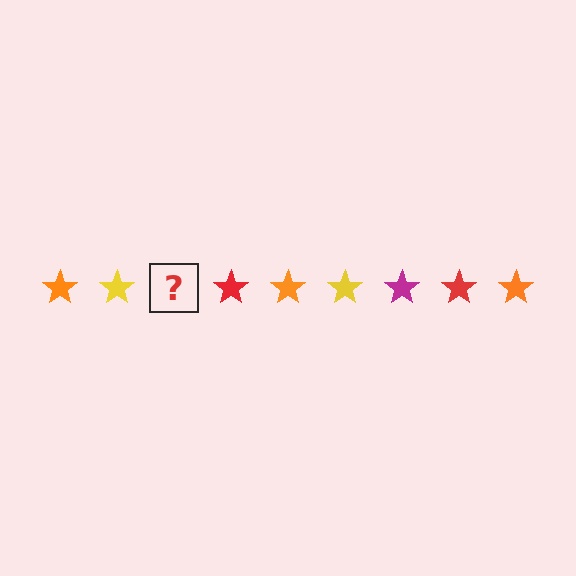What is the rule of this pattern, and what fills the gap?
The rule is that the pattern cycles through orange, yellow, magenta, red stars. The gap should be filled with a magenta star.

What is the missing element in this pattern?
The missing element is a magenta star.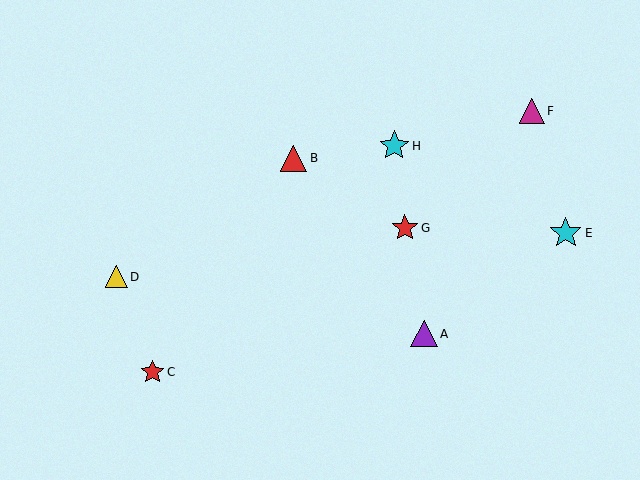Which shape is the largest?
The cyan star (labeled E) is the largest.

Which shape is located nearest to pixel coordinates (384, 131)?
The cyan star (labeled H) at (394, 146) is nearest to that location.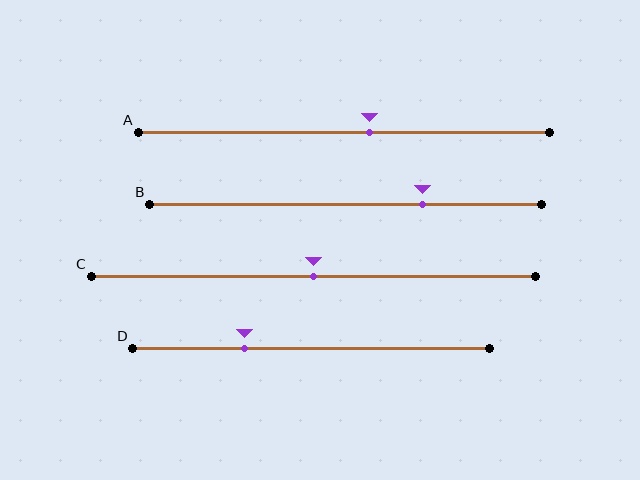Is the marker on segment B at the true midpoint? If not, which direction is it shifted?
No, the marker on segment B is shifted to the right by about 19% of the segment length.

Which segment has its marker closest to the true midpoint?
Segment C has its marker closest to the true midpoint.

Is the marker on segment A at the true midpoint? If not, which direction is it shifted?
No, the marker on segment A is shifted to the right by about 6% of the segment length.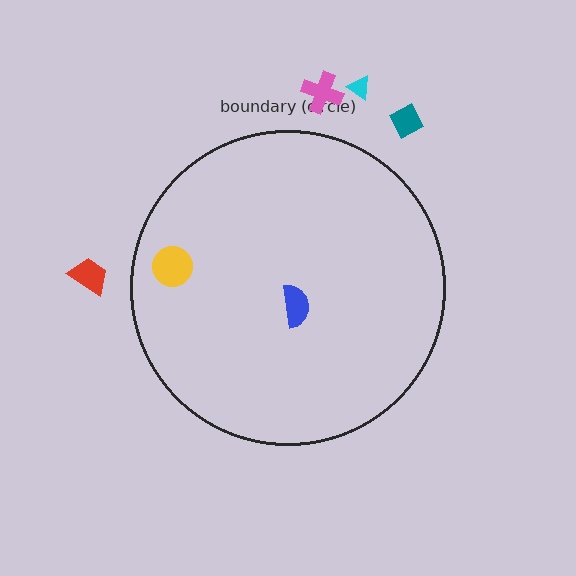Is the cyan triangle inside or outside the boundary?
Outside.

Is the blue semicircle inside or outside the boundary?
Inside.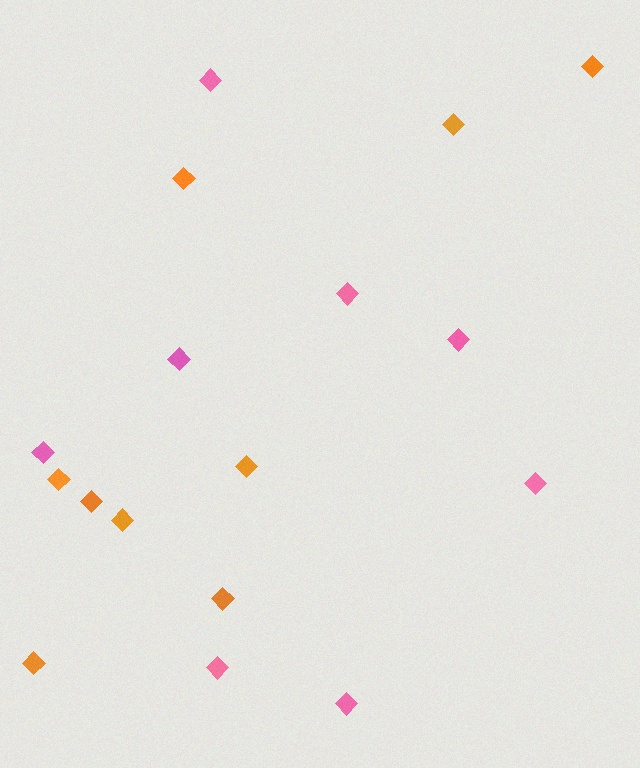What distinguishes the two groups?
There are 2 groups: one group of orange diamonds (9) and one group of pink diamonds (8).